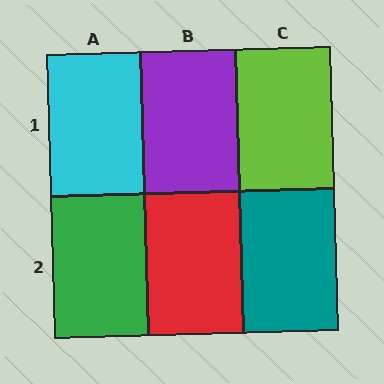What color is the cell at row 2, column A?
Green.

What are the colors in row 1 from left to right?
Cyan, purple, lime.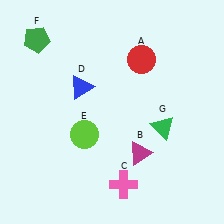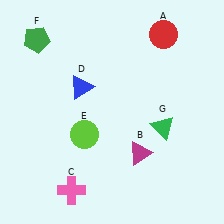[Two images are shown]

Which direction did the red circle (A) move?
The red circle (A) moved up.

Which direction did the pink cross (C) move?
The pink cross (C) moved left.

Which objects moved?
The objects that moved are: the red circle (A), the pink cross (C).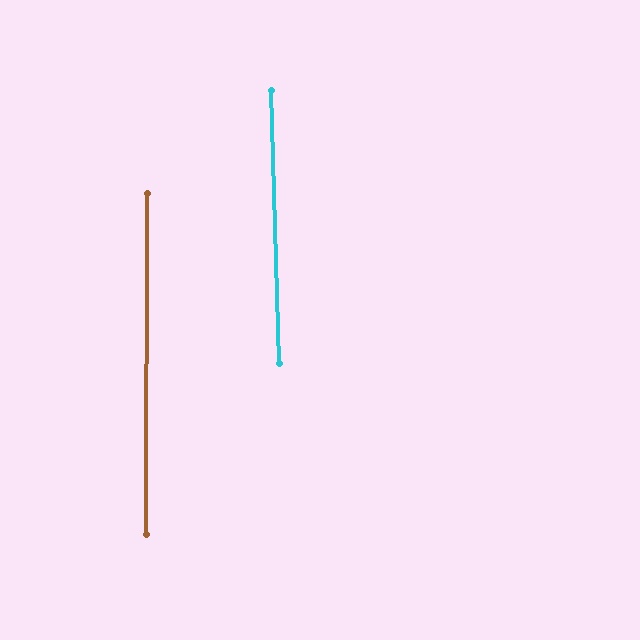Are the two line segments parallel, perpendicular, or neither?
Parallel — their directions differ by only 1.8°.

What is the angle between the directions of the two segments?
Approximately 2 degrees.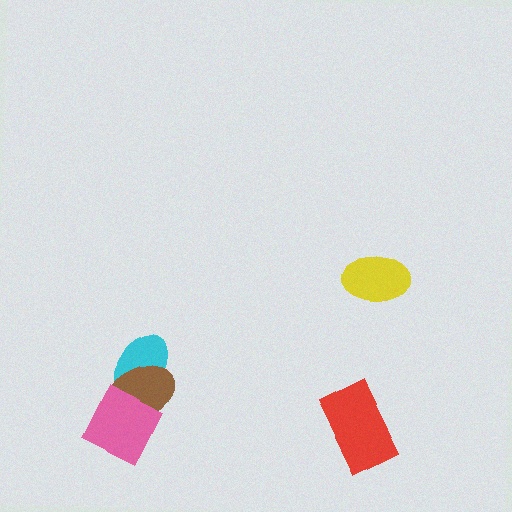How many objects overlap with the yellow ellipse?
0 objects overlap with the yellow ellipse.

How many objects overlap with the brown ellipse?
2 objects overlap with the brown ellipse.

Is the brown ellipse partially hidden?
Yes, it is partially covered by another shape.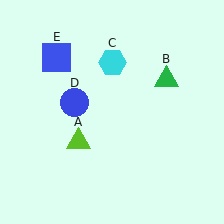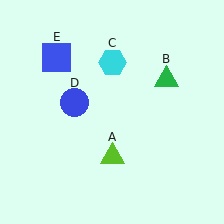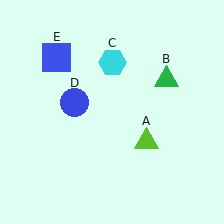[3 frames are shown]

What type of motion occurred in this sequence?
The lime triangle (object A) rotated counterclockwise around the center of the scene.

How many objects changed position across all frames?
1 object changed position: lime triangle (object A).